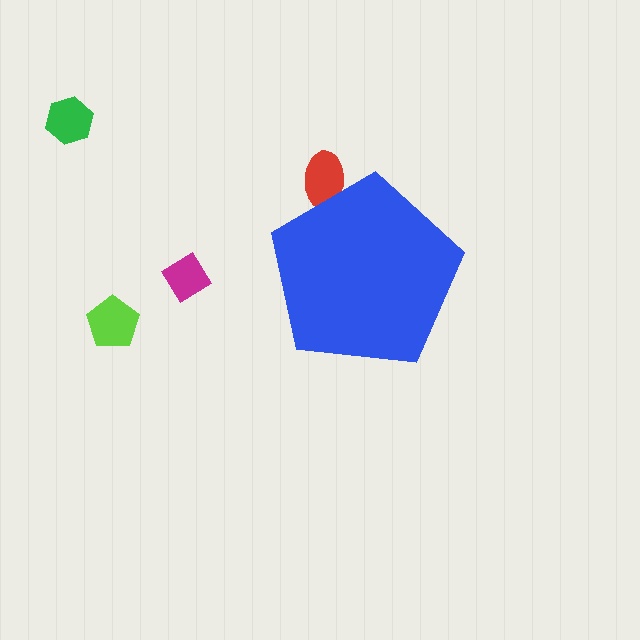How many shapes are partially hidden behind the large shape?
1 shape is partially hidden.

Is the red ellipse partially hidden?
Yes, the red ellipse is partially hidden behind the blue pentagon.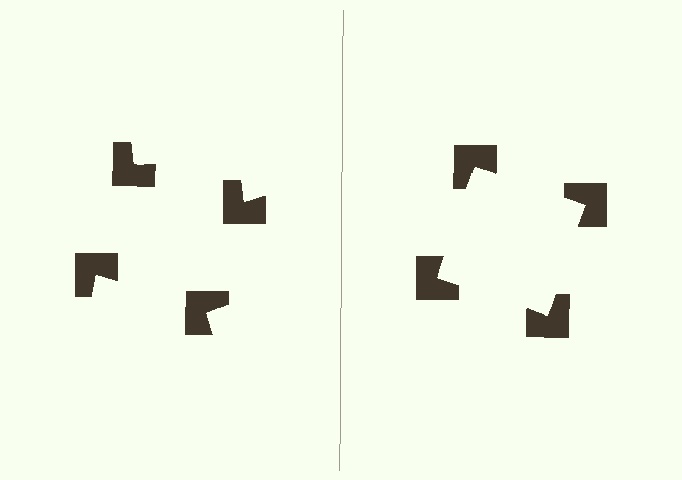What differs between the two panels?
The notched squares are positioned identically on both sides; only the wedge orientations differ. On the right they align to a square; on the left they are misaligned.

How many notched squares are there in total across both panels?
8 — 4 on each side.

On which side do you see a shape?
An illusory square appears on the right side. On the left side the wedge cuts are rotated, so no coherent shape forms.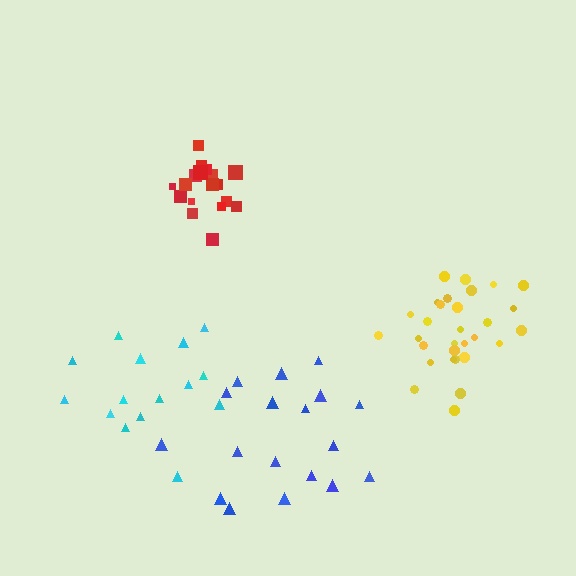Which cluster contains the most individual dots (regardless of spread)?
Yellow (30).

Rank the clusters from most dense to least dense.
red, yellow, cyan, blue.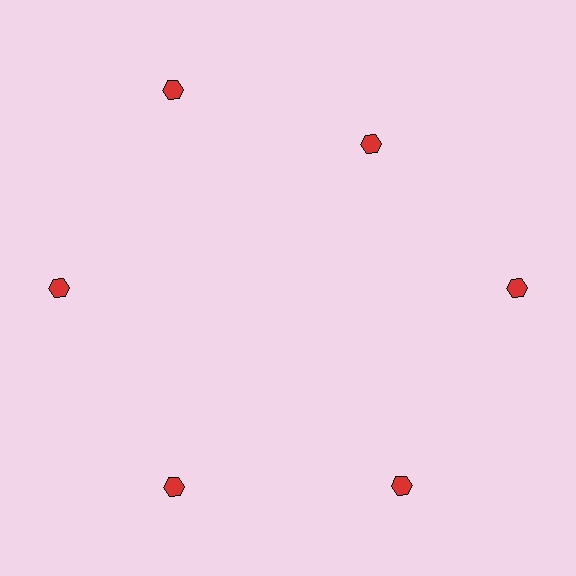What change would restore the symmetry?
The symmetry would be restored by moving it outward, back onto the ring so that all 6 hexagons sit at equal angles and equal distance from the center.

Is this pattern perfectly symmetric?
No. The 6 red hexagons are arranged in a ring, but one element near the 1 o'clock position is pulled inward toward the center, breaking the 6-fold rotational symmetry.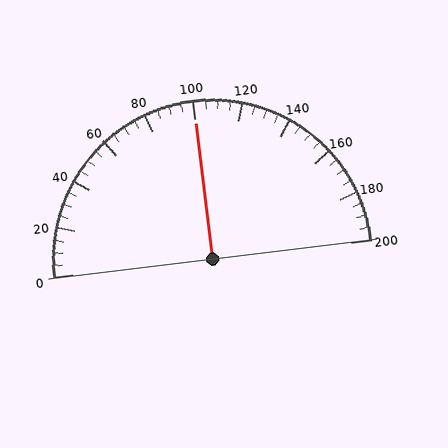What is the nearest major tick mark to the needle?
The nearest major tick mark is 100.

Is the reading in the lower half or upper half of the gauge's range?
The reading is in the upper half of the range (0 to 200).